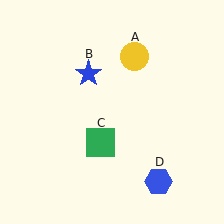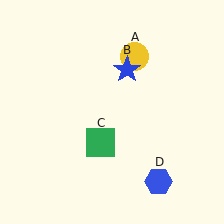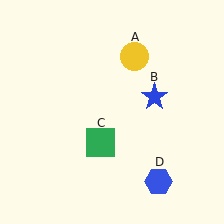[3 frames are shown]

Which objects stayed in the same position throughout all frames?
Yellow circle (object A) and green square (object C) and blue hexagon (object D) remained stationary.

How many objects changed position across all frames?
1 object changed position: blue star (object B).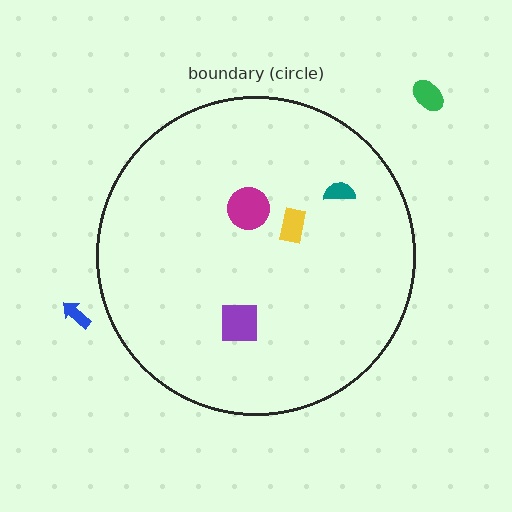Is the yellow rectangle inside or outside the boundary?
Inside.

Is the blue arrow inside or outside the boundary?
Outside.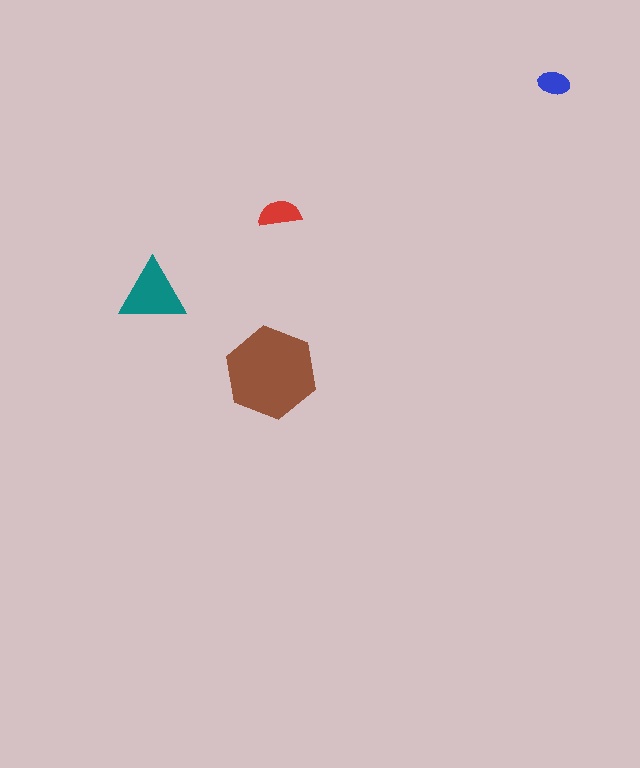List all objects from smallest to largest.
The blue ellipse, the red semicircle, the teal triangle, the brown hexagon.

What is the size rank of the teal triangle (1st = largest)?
2nd.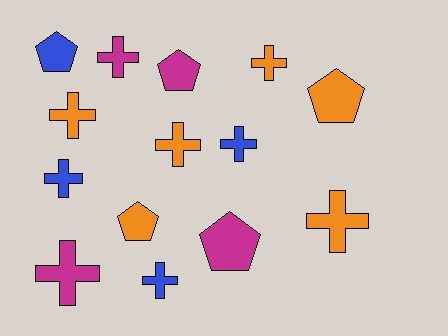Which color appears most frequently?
Orange, with 6 objects.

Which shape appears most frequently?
Cross, with 9 objects.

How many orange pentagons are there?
There are 2 orange pentagons.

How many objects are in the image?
There are 14 objects.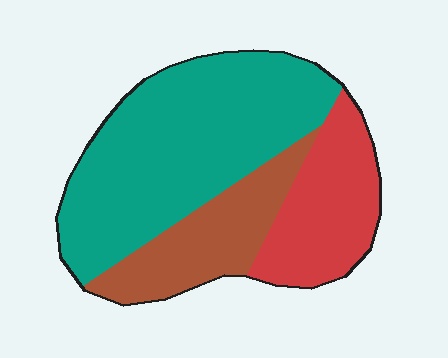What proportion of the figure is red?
Red takes up between a sixth and a third of the figure.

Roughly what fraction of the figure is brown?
Brown covers about 20% of the figure.